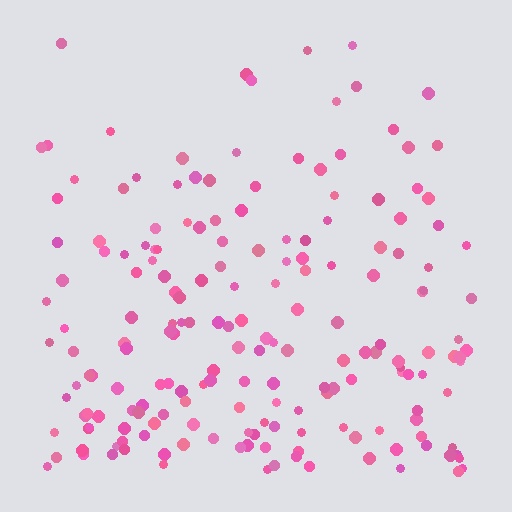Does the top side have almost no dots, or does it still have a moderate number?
Still a moderate number, just noticeably fewer than the bottom.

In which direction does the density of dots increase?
From top to bottom, with the bottom side densest.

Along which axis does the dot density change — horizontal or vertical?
Vertical.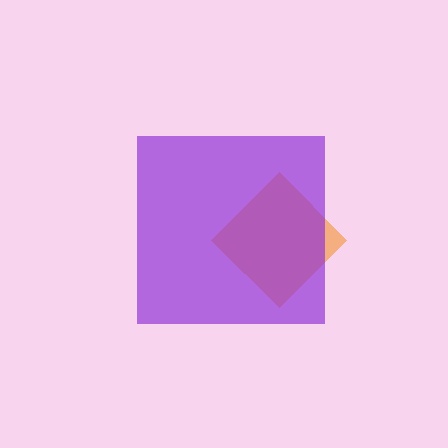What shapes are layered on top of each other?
The layered shapes are: an orange diamond, a purple square.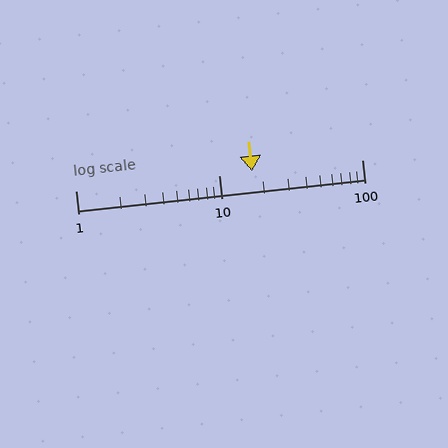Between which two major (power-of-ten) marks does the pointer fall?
The pointer is between 10 and 100.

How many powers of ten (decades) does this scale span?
The scale spans 2 decades, from 1 to 100.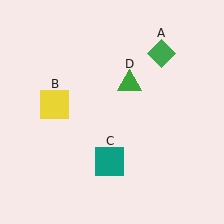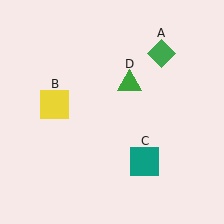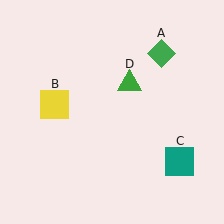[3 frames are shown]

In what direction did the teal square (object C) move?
The teal square (object C) moved right.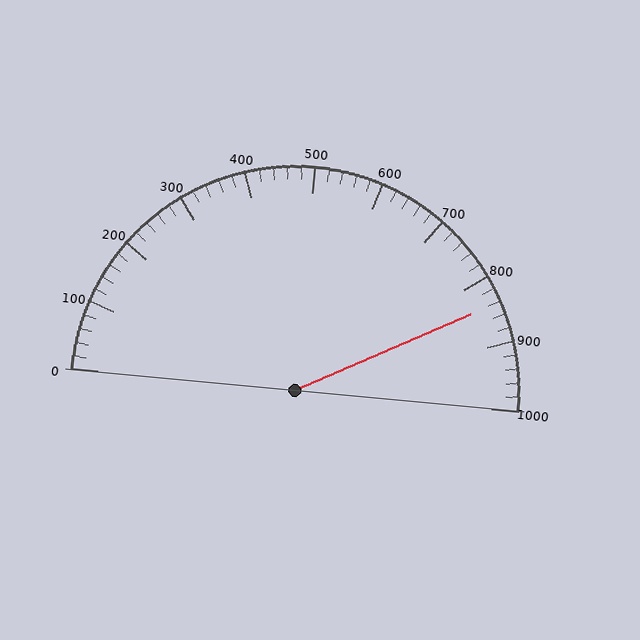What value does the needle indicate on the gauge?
The needle indicates approximately 840.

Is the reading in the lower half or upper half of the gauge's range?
The reading is in the upper half of the range (0 to 1000).